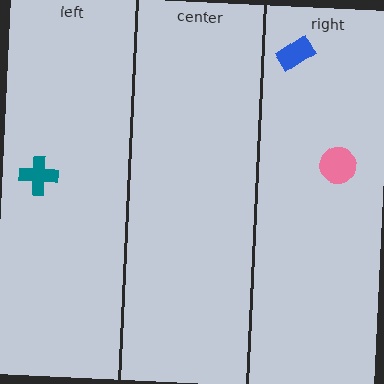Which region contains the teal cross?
The left region.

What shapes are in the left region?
The teal cross.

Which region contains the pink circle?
The right region.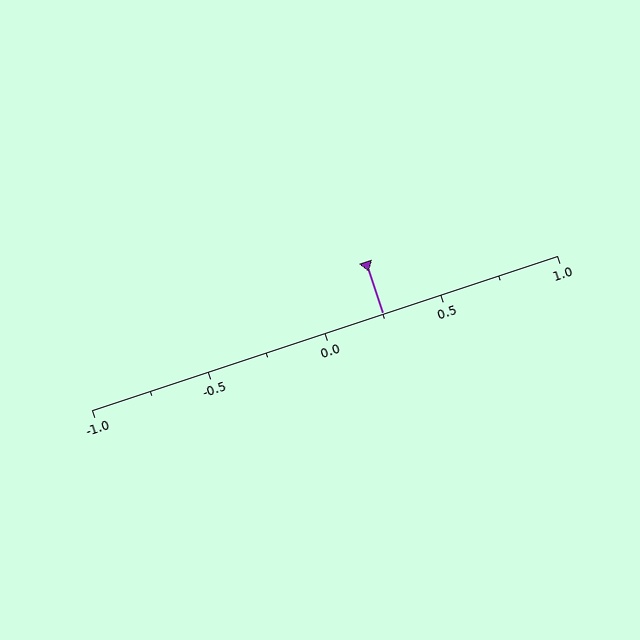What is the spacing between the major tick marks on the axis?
The major ticks are spaced 0.5 apart.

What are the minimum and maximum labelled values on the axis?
The axis runs from -1.0 to 1.0.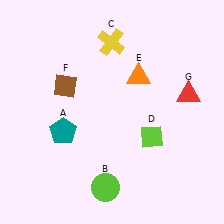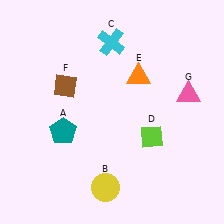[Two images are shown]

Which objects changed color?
B changed from lime to yellow. C changed from yellow to cyan. G changed from red to pink.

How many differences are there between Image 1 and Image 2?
There are 3 differences between the two images.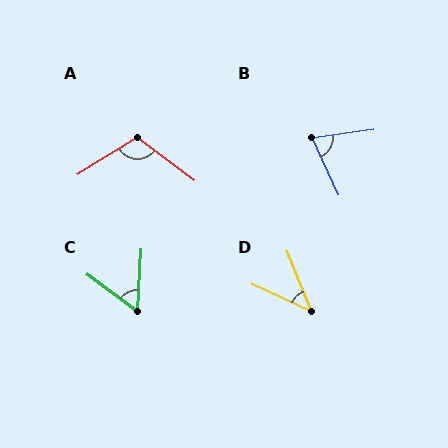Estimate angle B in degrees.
Approximately 73 degrees.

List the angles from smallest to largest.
D (43°), C (57°), B (73°), A (112°).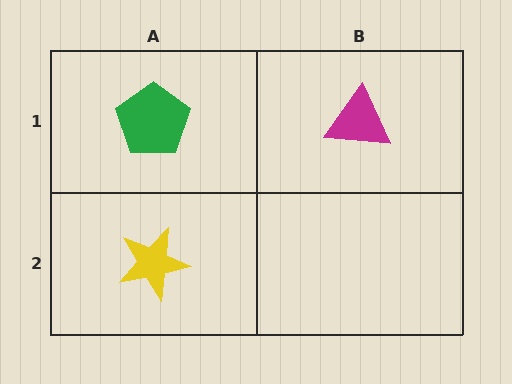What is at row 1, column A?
A green pentagon.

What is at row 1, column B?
A magenta triangle.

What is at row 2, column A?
A yellow star.